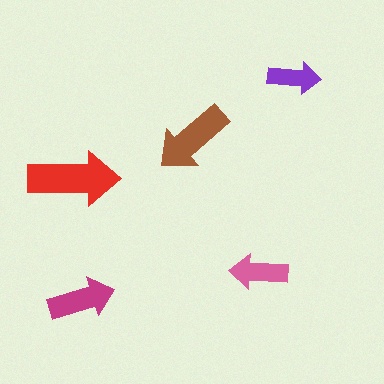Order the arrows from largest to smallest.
the red one, the brown one, the magenta one, the pink one, the purple one.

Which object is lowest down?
The magenta arrow is bottommost.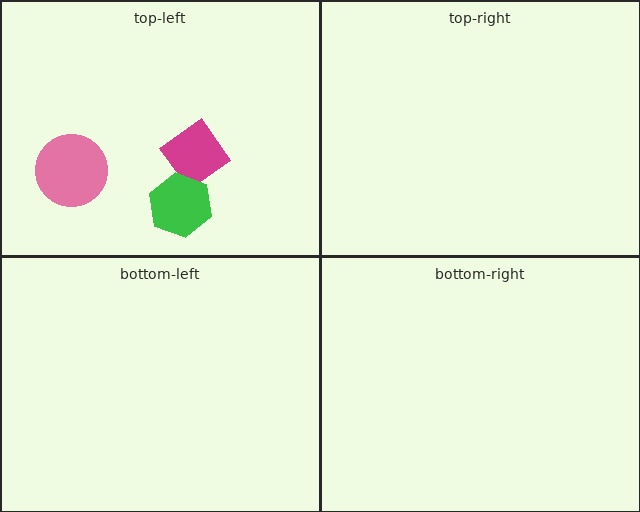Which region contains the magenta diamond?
The top-left region.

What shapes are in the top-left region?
The magenta diamond, the pink circle, the green hexagon.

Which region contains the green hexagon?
The top-left region.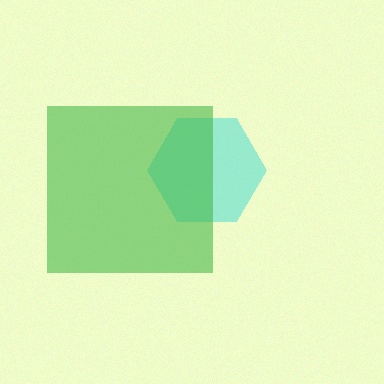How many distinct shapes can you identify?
There are 2 distinct shapes: a cyan hexagon, a green square.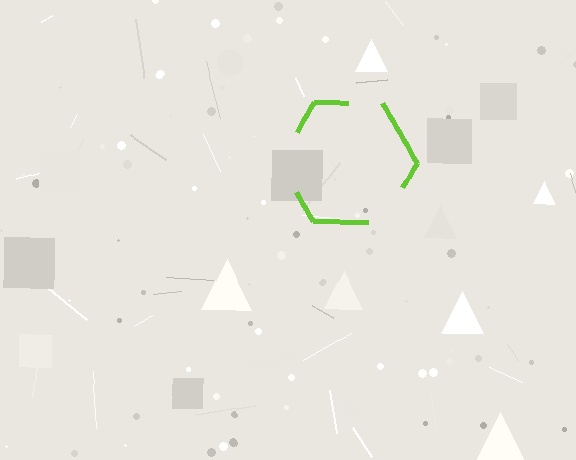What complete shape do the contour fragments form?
The contour fragments form a hexagon.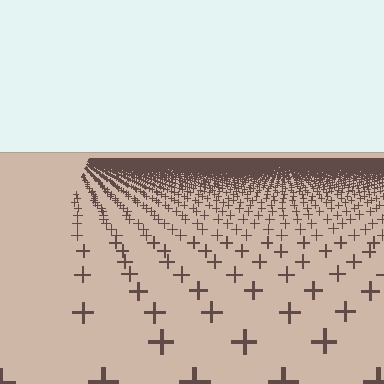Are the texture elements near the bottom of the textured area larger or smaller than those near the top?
Larger. Near the bottom, elements are closer to the viewer and appear at a bigger on-screen size.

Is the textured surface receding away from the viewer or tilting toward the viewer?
The surface is receding away from the viewer. Texture elements get smaller and denser toward the top.